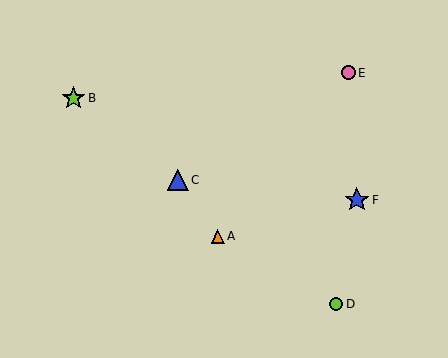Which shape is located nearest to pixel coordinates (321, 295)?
The lime circle (labeled D) at (336, 304) is nearest to that location.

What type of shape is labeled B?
Shape B is a lime star.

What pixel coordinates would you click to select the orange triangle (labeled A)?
Click at (218, 236) to select the orange triangle A.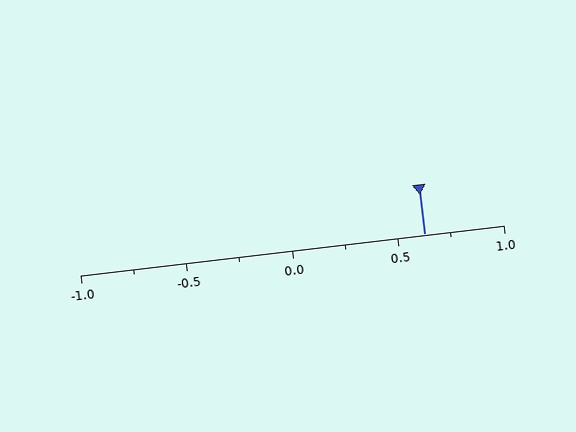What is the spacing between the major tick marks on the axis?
The major ticks are spaced 0.5 apart.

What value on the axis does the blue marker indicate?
The marker indicates approximately 0.62.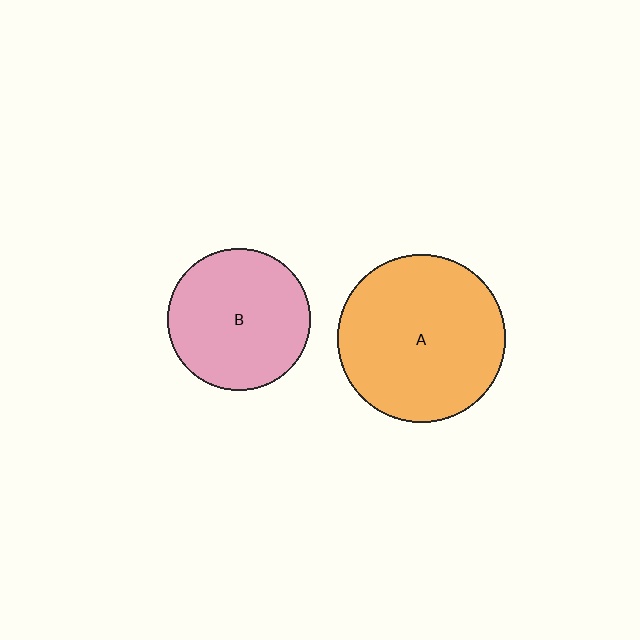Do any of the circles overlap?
No, none of the circles overlap.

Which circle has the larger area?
Circle A (orange).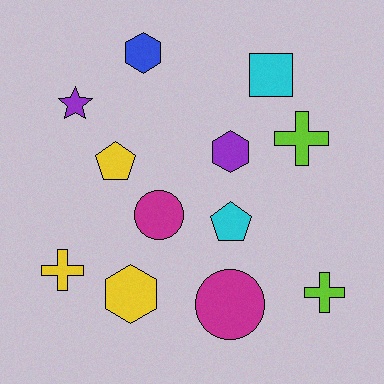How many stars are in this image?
There is 1 star.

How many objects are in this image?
There are 12 objects.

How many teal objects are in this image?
There are no teal objects.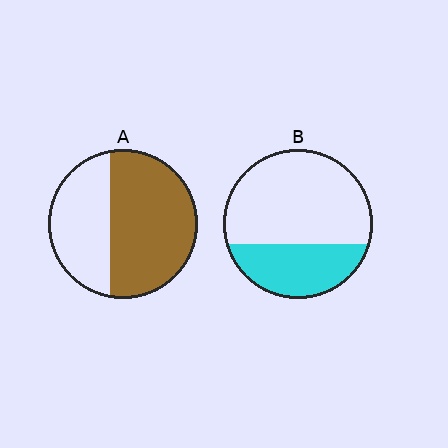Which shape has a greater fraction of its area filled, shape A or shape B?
Shape A.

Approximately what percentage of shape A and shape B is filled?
A is approximately 60% and B is approximately 35%.